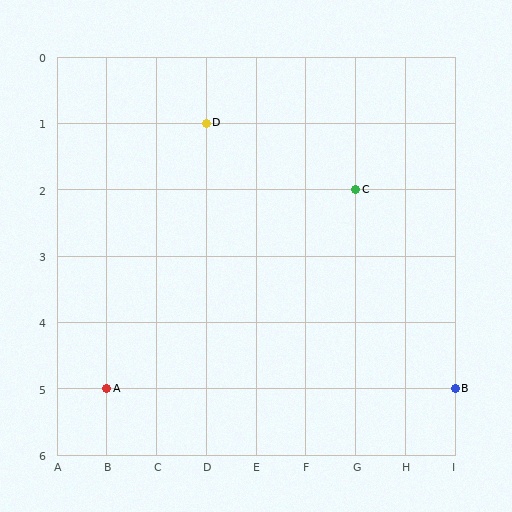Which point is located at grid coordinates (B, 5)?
Point A is at (B, 5).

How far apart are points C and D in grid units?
Points C and D are 3 columns and 1 row apart (about 3.2 grid units diagonally).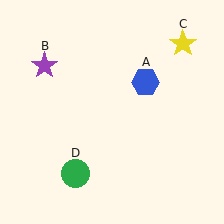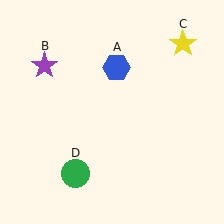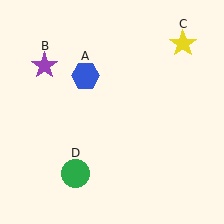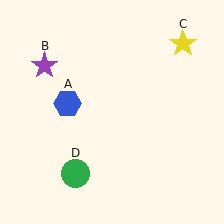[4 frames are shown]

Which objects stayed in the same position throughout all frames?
Purple star (object B) and yellow star (object C) and green circle (object D) remained stationary.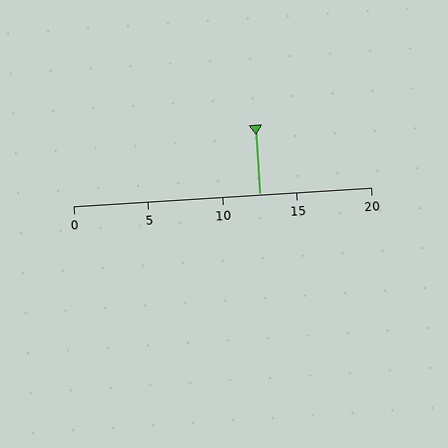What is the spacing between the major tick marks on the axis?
The major ticks are spaced 5 apart.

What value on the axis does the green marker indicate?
The marker indicates approximately 12.5.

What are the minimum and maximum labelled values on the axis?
The axis runs from 0 to 20.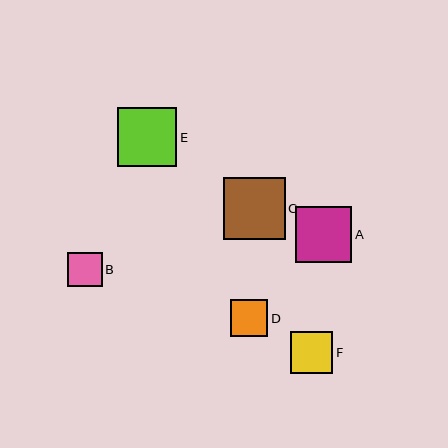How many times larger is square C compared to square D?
Square C is approximately 1.7 times the size of square D.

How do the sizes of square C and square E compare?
Square C and square E are approximately the same size.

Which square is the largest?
Square C is the largest with a size of approximately 62 pixels.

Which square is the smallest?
Square B is the smallest with a size of approximately 34 pixels.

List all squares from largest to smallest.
From largest to smallest: C, E, A, F, D, B.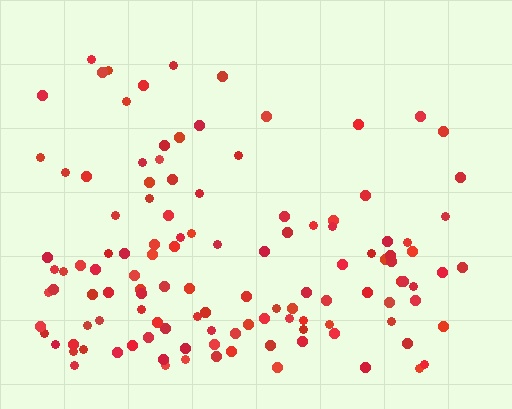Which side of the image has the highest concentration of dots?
The bottom.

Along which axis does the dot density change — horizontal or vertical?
Vertical.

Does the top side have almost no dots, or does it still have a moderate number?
Still a moderate number, just noticeably fewer than the bottom.